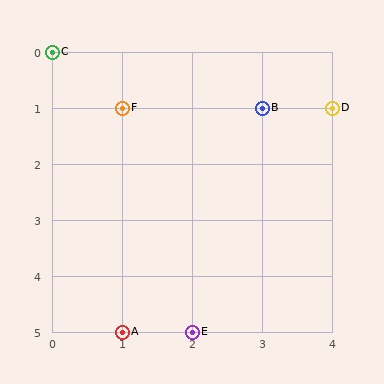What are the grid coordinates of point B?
Point B is at grid coordinates (3, 1).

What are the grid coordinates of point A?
Point A is at grid coordinates (1, 5).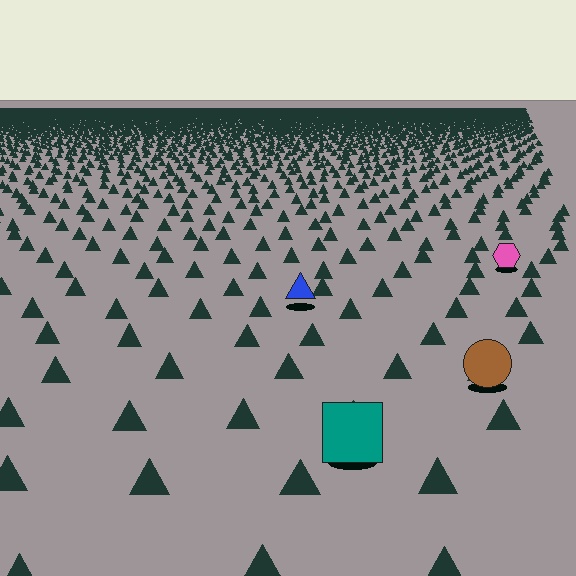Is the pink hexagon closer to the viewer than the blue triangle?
No. The blue triangle is closer — you can tell from the texture gradient: the ground texture is coarser near it.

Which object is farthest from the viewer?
The pink hexagon is farthest from the viewer. It appears smaller and the ground texture around it is denser.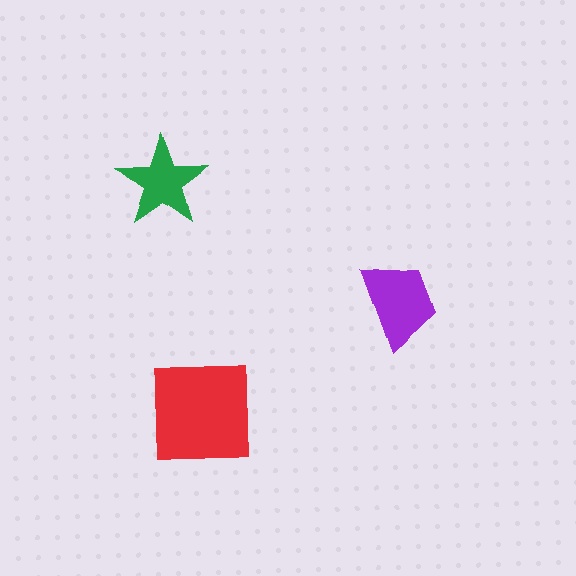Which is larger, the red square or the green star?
The red square.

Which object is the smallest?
The green star.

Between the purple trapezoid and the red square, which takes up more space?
The red square.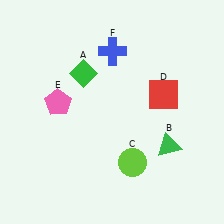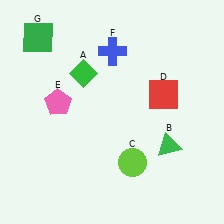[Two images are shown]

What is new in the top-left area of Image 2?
A green square (G) was added in the top-left area of Image 2.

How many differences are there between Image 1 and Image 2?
There is 1 difference between the two images.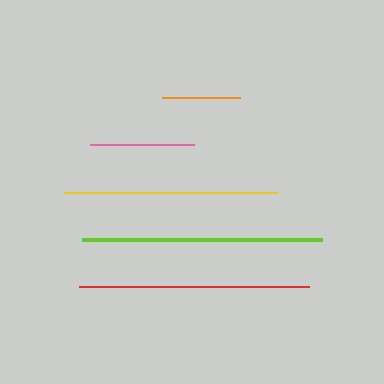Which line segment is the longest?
The lime line is the longest at approximately 240 pixels.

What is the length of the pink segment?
The pink segment is approximately 105 pixels long.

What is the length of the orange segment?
The orange segment is approximately 78 pixels long.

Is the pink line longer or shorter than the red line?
The red line is longer than the pink line.